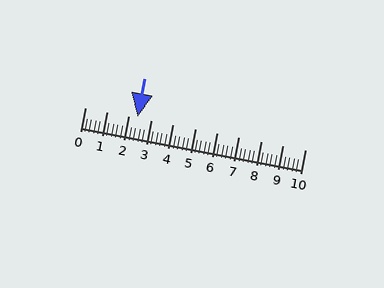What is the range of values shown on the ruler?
The ruler shows values from 0 to 10.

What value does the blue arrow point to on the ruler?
The blue arrow points to approximately 2.4.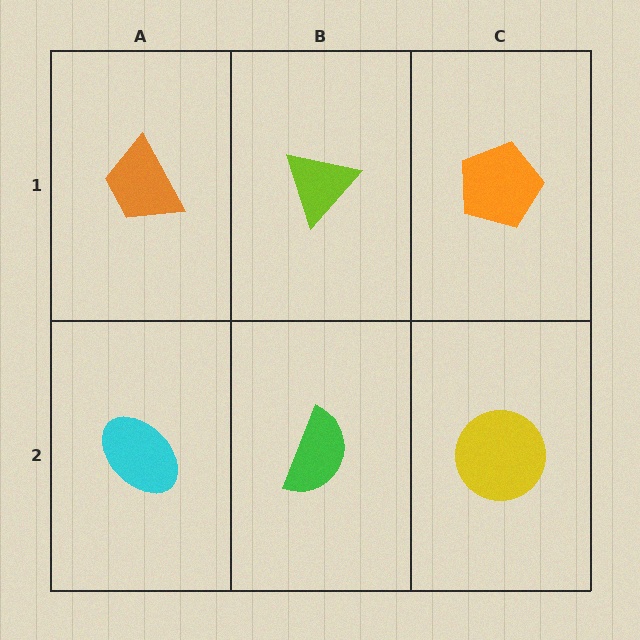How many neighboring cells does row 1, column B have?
3.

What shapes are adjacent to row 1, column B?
A green semicircle (row 2, column B), an orange trapezoid (row 1, column A), an orange pentagon (row 1, column C).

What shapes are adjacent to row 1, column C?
A yellow circle (row 2, column C), a lime triangle (row 1, column B).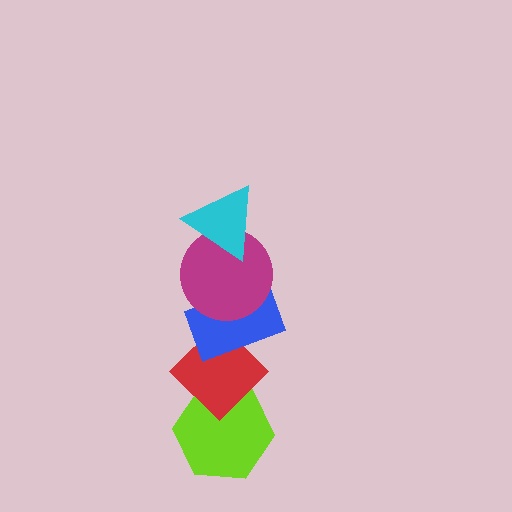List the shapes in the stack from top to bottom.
From top to bottom: the cyan triangle, the magenta circle, the blue rectangle, the red diamond, the lime hexagon.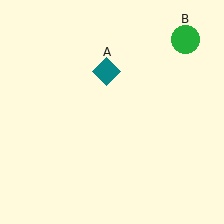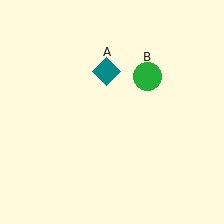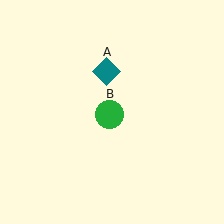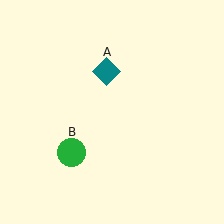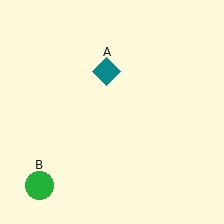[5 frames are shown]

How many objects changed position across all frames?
1 object changed position: green circle (object B).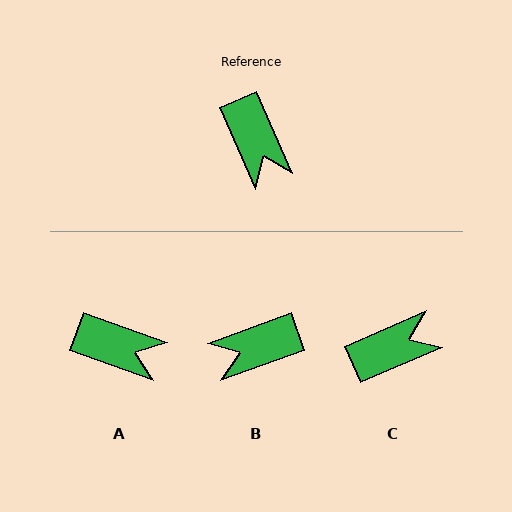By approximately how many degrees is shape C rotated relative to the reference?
Approximately 90 degrees counter-clockwise.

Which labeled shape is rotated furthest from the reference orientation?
B, about 94 degrees away.